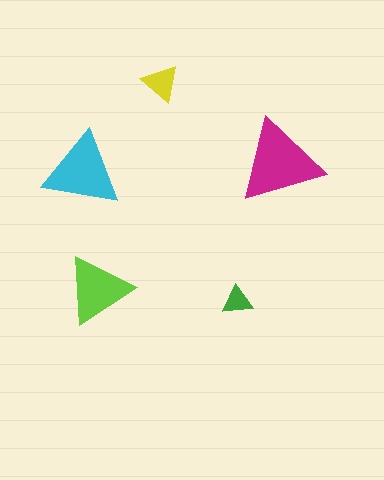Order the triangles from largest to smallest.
the magenta one, the cyan one, the lime one, the yellow one, the green one.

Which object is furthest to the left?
The cyan triangle is leftmost.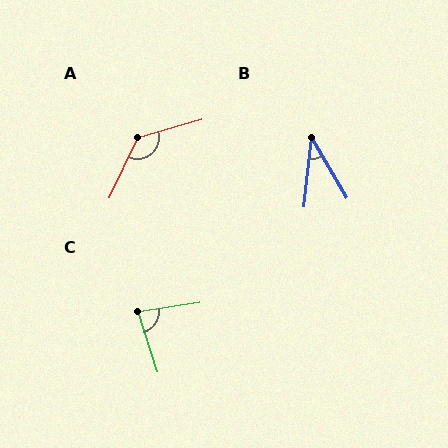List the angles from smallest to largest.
B (36°), C (81°), A (132°).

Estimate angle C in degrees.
Approximately 81 degrees.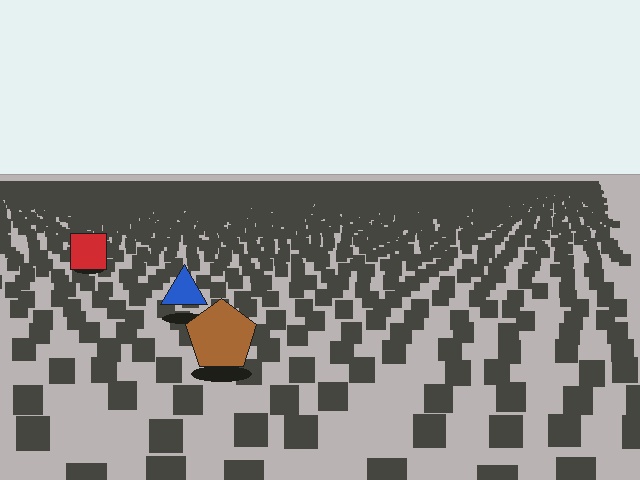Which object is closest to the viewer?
The brown pentagon is closest. The texture marks near it are larger and more spread out.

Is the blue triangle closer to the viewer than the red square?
Yes. The blue triangle is closer — you can tell from the texture gradient: the ground texture is coarser near it.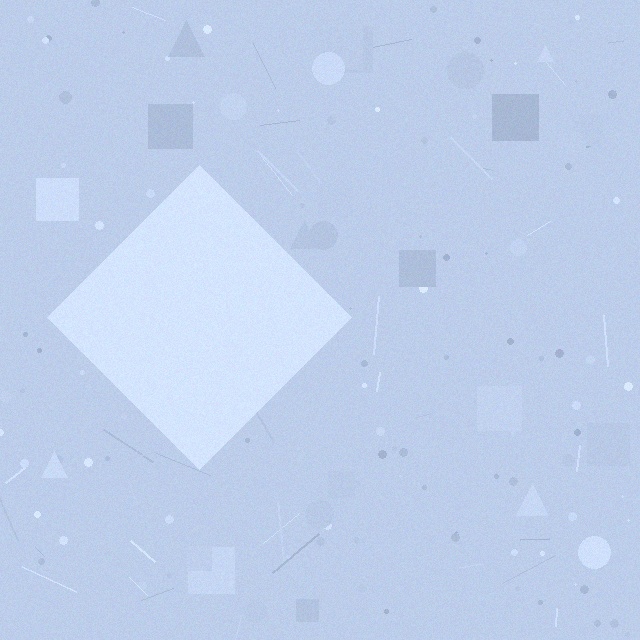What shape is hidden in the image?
A diamond is hidden in the image.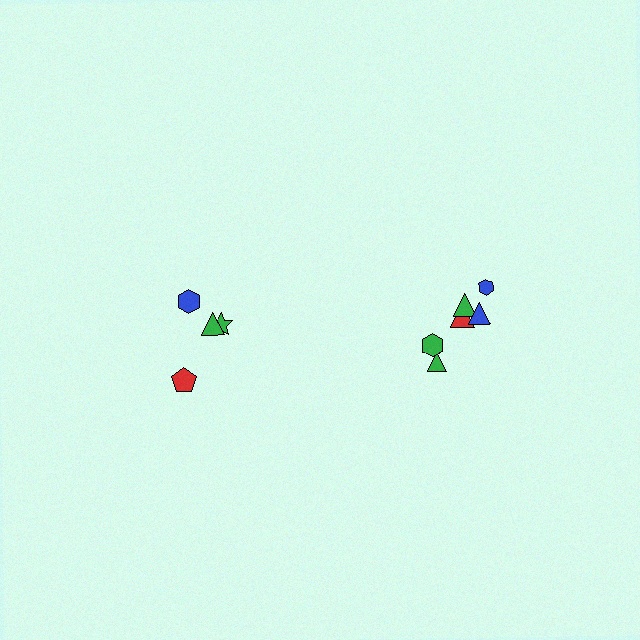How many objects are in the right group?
There are 6 objects.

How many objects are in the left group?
There are 4 objects.